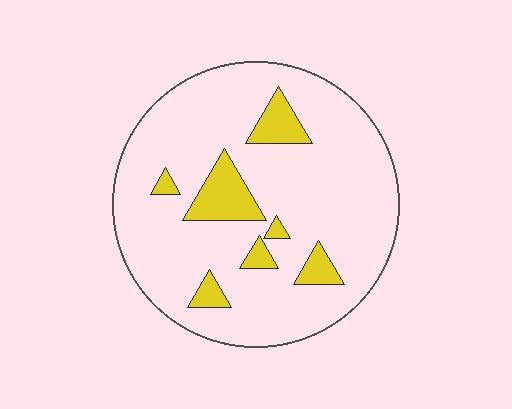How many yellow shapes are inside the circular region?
7.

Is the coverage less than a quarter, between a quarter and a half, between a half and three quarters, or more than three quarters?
Less than a quarter.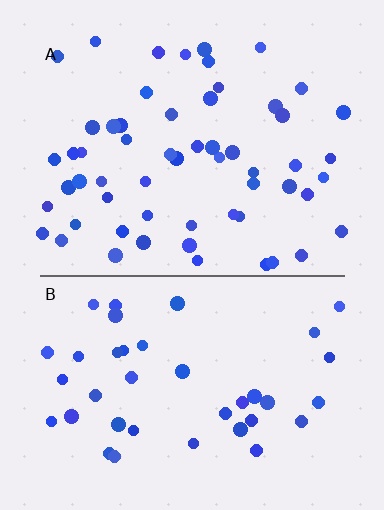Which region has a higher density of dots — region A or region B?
A (the top).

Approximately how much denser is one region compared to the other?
Approximately 1.5× — region A over region B.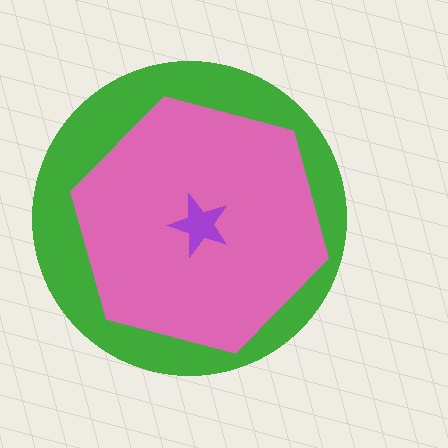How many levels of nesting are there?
3.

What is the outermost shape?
The green circle.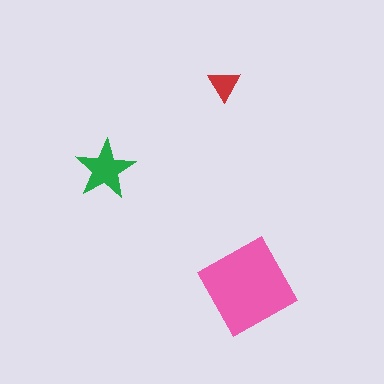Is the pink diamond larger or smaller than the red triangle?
Larger.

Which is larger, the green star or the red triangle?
The green star.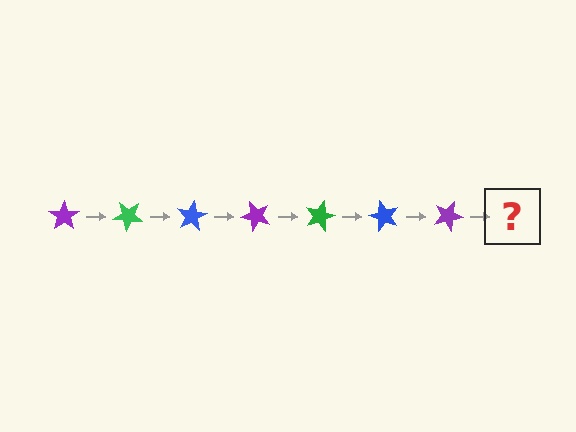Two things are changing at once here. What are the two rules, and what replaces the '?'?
The two rules are that it rotates 40 degrees each step and the color cycles through purple, green, and blue. The '?' should be a green star, rotated 280 degrees from the start.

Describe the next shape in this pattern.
It should be a green star, rotated 280 degrees from the start.